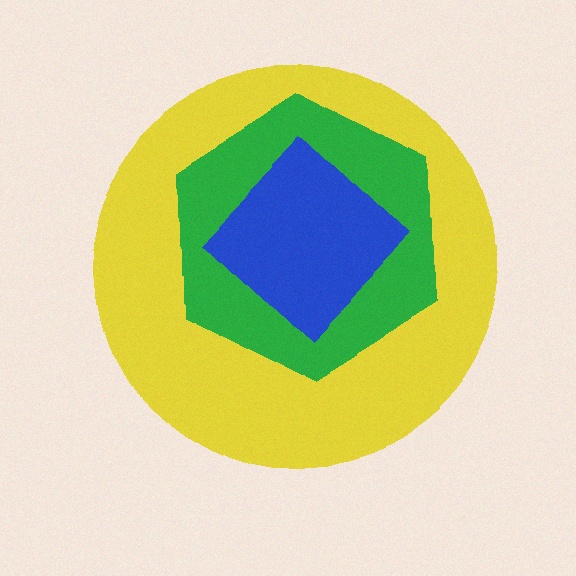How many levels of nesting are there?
3.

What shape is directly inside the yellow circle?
The green hexagon.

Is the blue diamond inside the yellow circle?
Yes.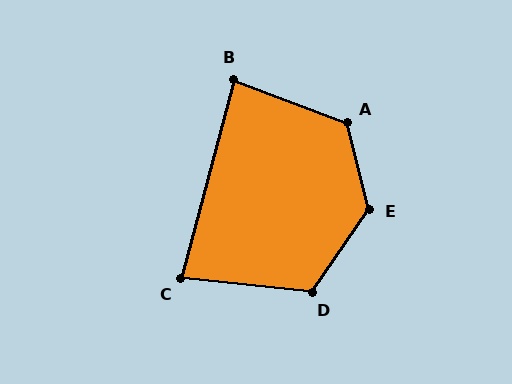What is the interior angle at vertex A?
Approximately 125 degrees (obtuse).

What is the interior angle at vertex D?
Approximately 119 degrees (obtuse).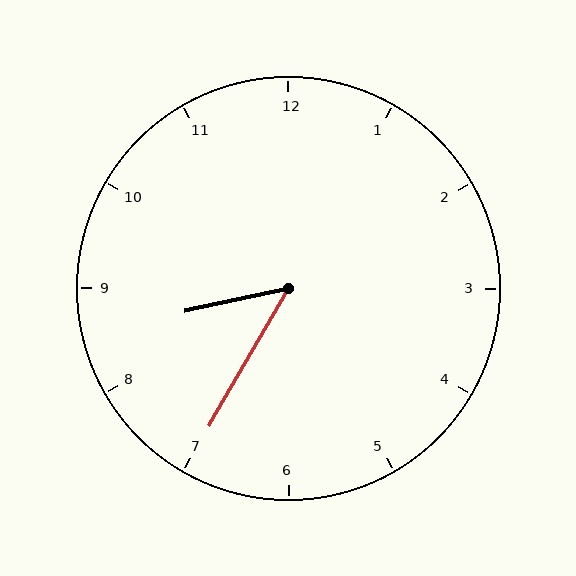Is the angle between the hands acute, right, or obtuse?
It is acute.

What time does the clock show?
8:35.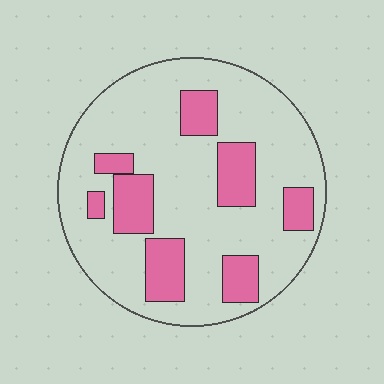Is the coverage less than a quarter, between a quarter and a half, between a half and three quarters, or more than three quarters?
Less than a quarter.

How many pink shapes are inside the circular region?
8.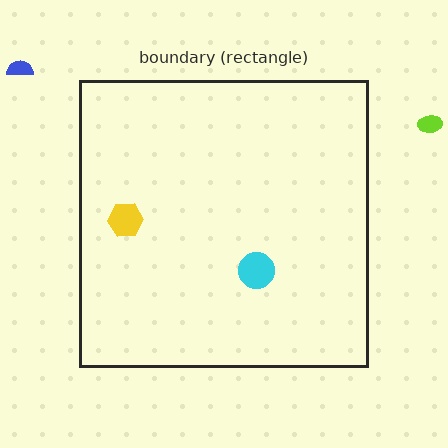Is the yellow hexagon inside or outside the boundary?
Inside.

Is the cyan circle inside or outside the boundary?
Inside.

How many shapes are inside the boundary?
2 inside, 2 outside.